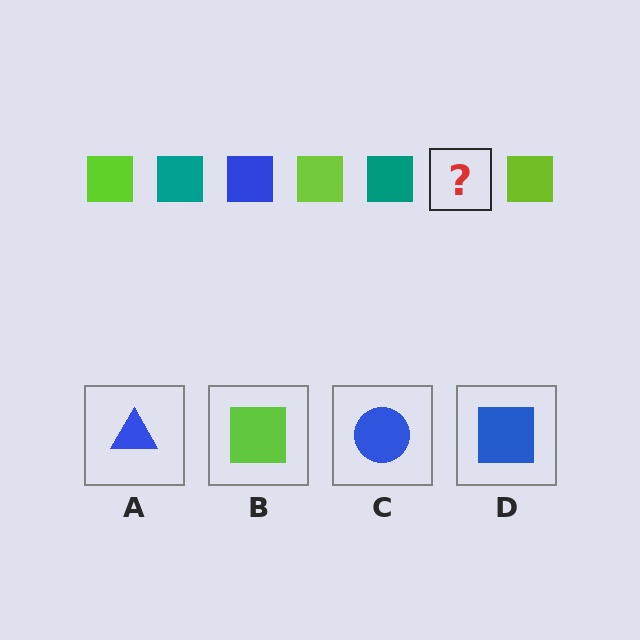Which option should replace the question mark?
Option D.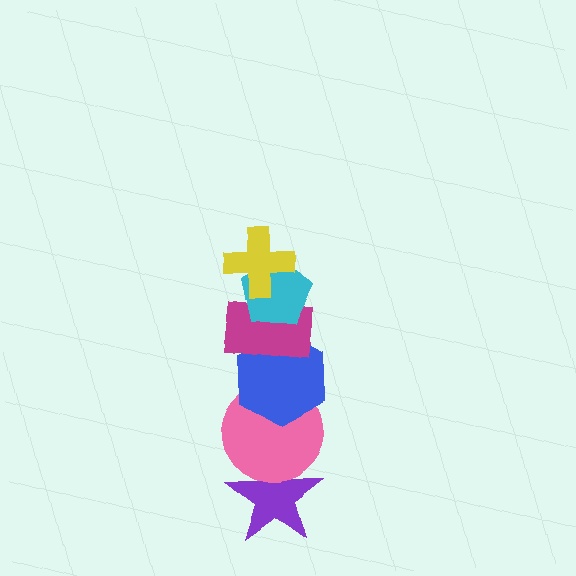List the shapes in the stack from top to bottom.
From top to bottom: the yellow cross, the cyan pentagon, the magenta rectangle, the blue hexagon, the pink circle, the purple star.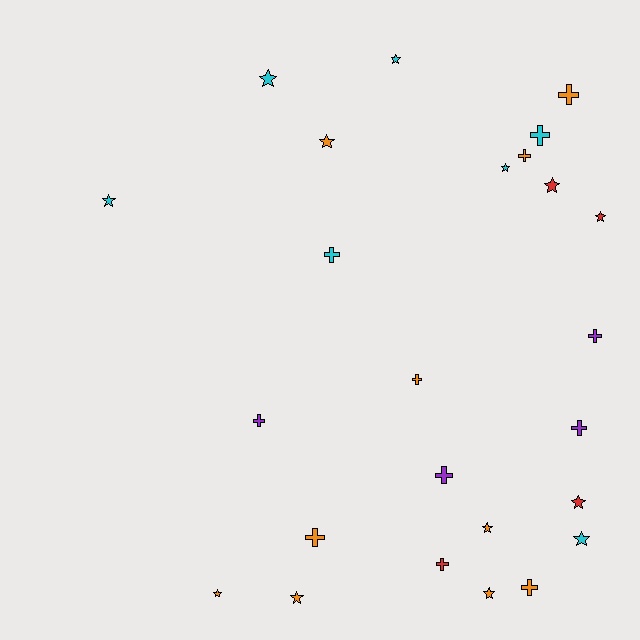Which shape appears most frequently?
Star, with 13 objects.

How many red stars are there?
There are 3 red stars.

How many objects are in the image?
There are 25 objects.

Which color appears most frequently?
Orange, with 10 objects.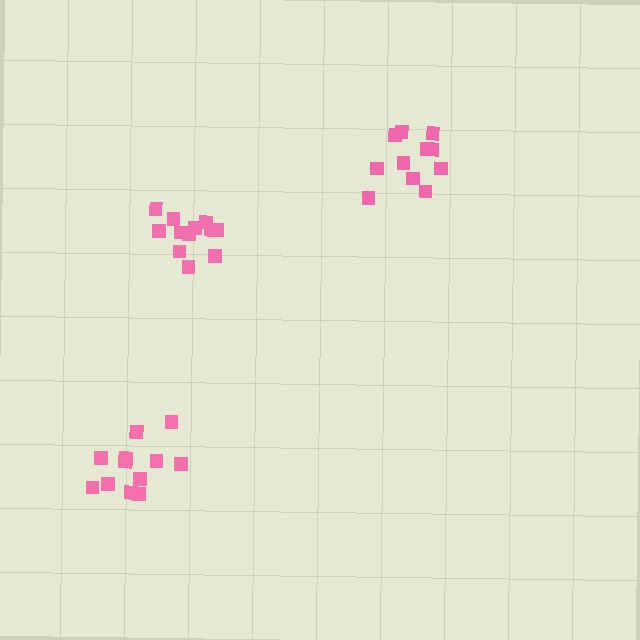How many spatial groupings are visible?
There are 3 spatial groupings.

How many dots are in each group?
Group 1: 12 dots, Group 2: 12 dots, Group 3: 11 dots (35 total).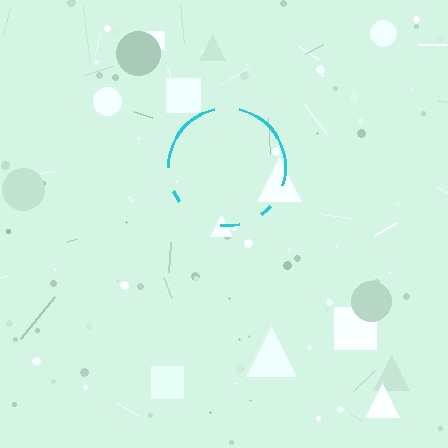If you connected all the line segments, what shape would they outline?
They would outline a circle.